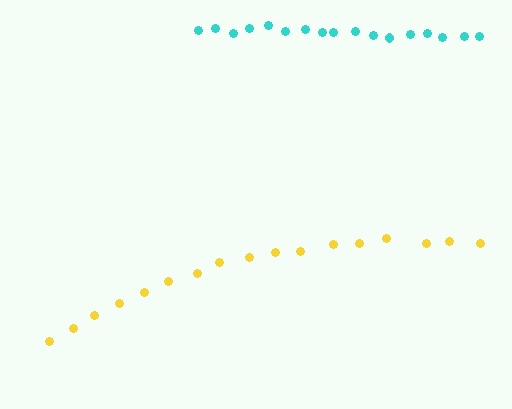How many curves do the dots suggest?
There are 2 distinct paths.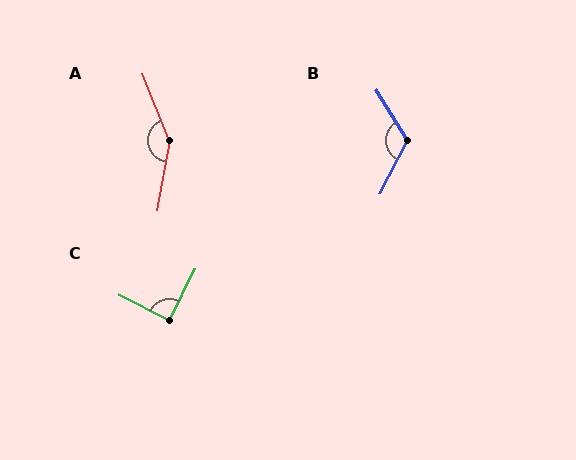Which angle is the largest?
A, at approximately 148 degrees.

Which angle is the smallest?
C, at approximately 90 degrees.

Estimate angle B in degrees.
Approximately 121 degrees.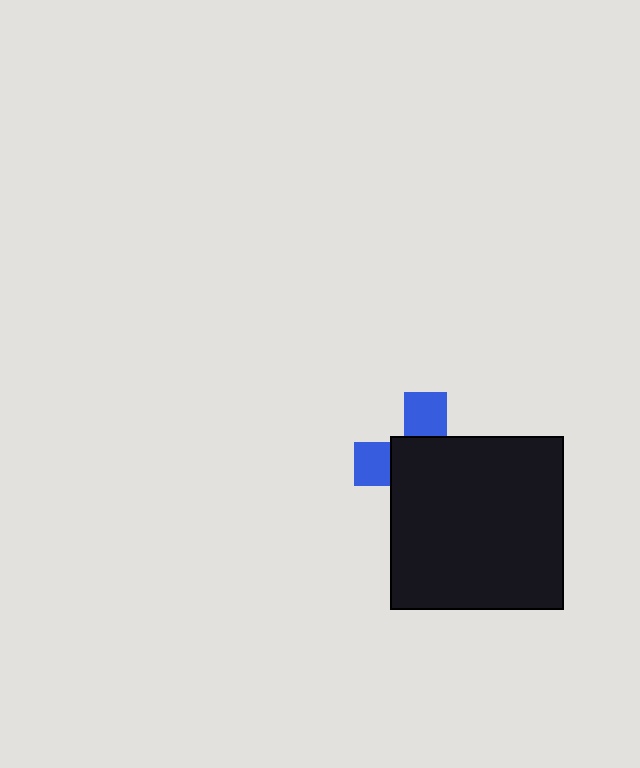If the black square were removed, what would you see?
You would see the complete blue cross.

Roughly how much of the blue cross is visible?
A small part of it is visible (roughly 33%).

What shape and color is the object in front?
The object in front is a black square.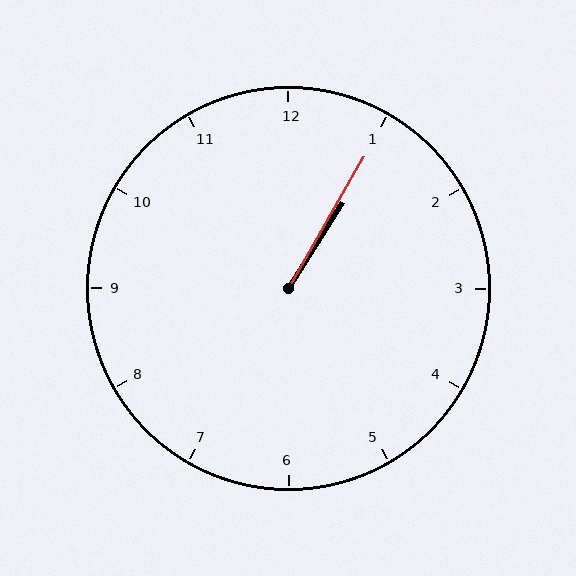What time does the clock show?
1:05.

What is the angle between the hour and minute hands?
Approximately 2 degrees.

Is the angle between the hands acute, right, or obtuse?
It is acute.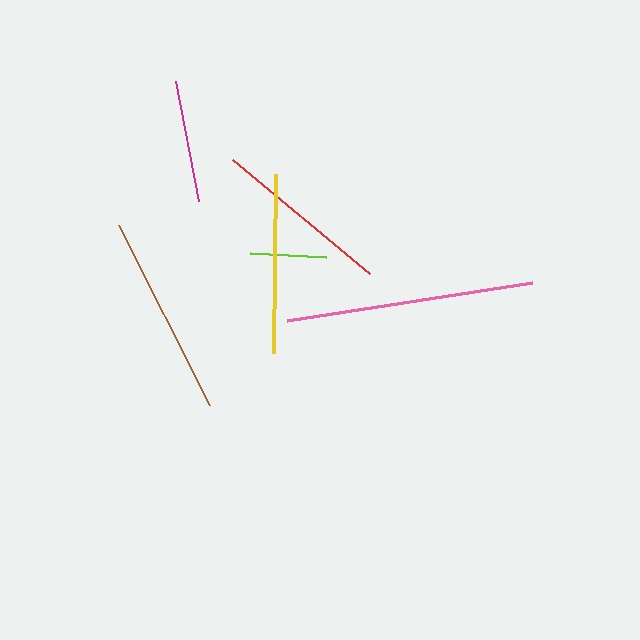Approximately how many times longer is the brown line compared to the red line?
The brown line is approximately 1.1 times the length of the red line.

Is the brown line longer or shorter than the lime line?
The brown line is longer than the lime line.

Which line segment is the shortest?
The lime line is the shortest at approximately 76 pixels.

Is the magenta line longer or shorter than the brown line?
The brown line is longer than the magenta line.